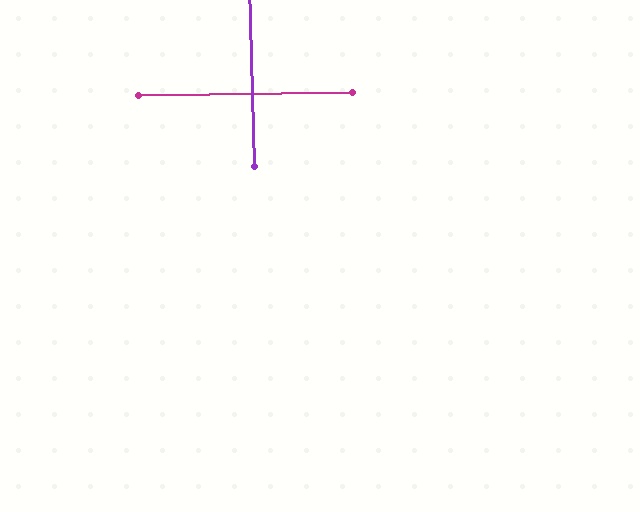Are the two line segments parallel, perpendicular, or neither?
Perpendicular — they meet at approximately 89°.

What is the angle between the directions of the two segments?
Approximately 89 degrees.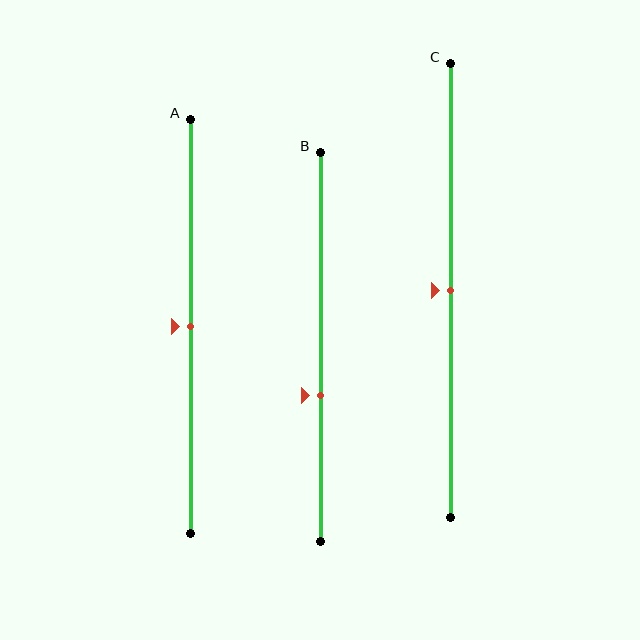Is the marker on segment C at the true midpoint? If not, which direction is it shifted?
Yes, the marker on segment C is at the true midpoint.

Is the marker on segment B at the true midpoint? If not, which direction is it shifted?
No, the marker on segment B is shifted downward by about 12% of the segment length.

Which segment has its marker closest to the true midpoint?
Segment A has its marker closest to the true midpoint.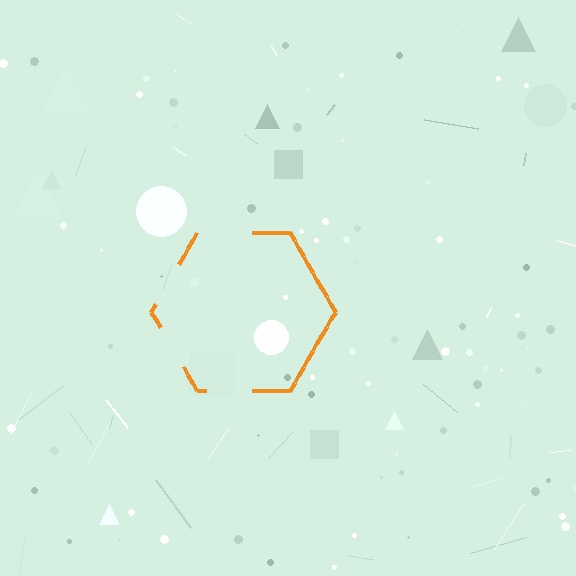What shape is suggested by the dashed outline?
The dashed outline suggests a hexagon.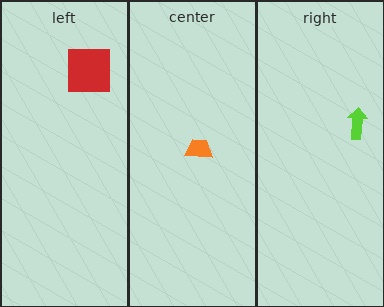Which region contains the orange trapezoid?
The center region.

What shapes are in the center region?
The orange trapezoid.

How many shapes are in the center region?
1.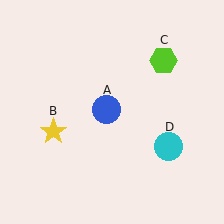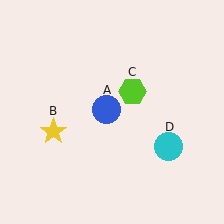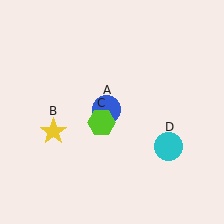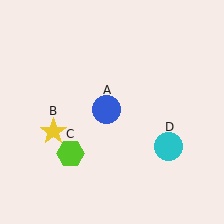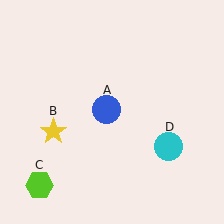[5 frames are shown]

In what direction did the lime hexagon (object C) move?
The lime hexagon (object C) moved down and to the left.